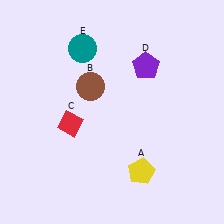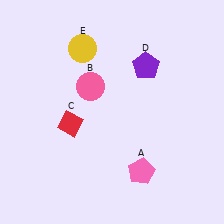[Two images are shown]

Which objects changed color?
A changed from yellow to pink. B changed from brown to pink. E changed from teal to yellow.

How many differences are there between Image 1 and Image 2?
There are 3 differences between the two images.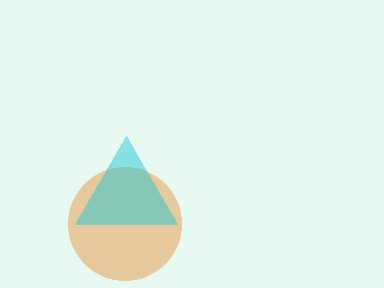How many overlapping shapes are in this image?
There are 2 overlapping shapes in the image.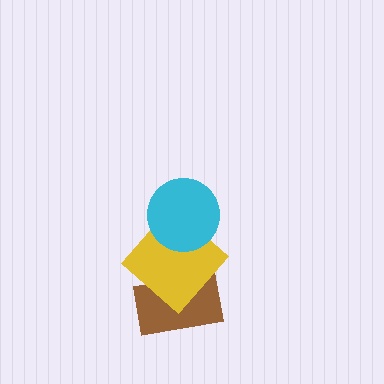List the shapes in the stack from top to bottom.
From top to bottom: the cyan circle, the yellow diamond, the brown rectangle.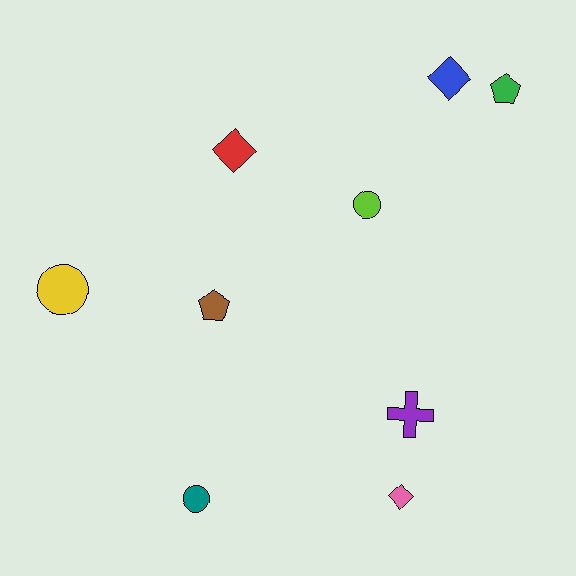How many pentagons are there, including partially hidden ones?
There are 2 pentagons.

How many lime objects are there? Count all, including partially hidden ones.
There is 1 lime object.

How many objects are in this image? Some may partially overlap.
There are 9 objects.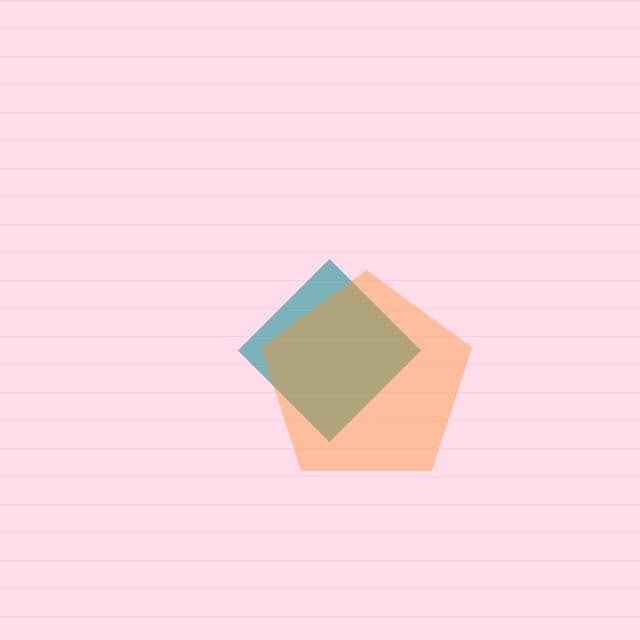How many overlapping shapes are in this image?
There are 2 overlapping shapes in the image.